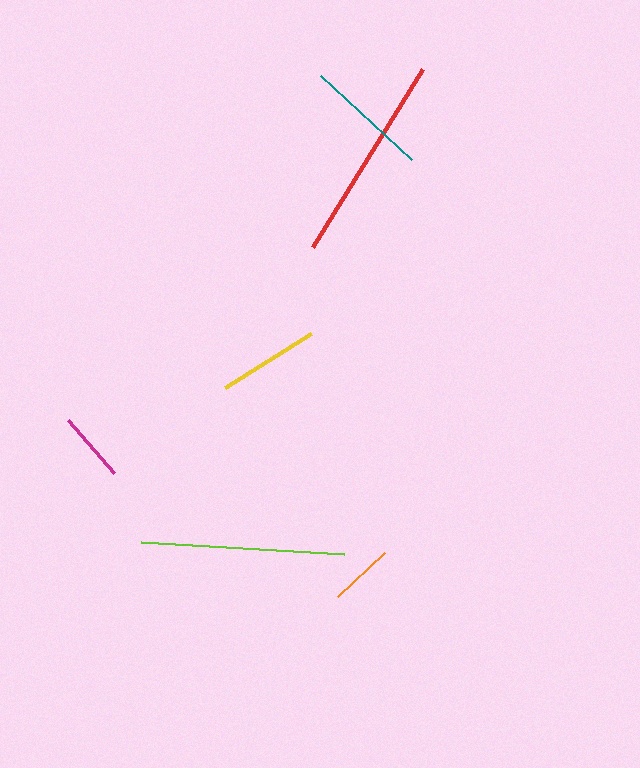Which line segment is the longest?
The red line is the longest at approximately 209 pixels.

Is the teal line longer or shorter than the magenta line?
The teal line is longer than the magenta line.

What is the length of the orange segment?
The orange segment is approximately 65 pixels long.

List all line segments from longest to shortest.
From longest to shortest: red, lime, teal, yellow, magenta, orange.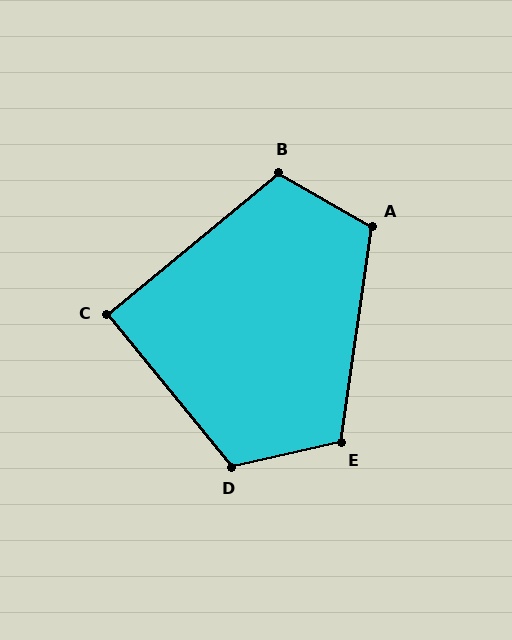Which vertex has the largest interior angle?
D, at approximately 117 degrees.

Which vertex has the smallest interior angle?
C, at approximately 90 degrees.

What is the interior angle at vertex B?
Approximately 110 degrees (obtuse).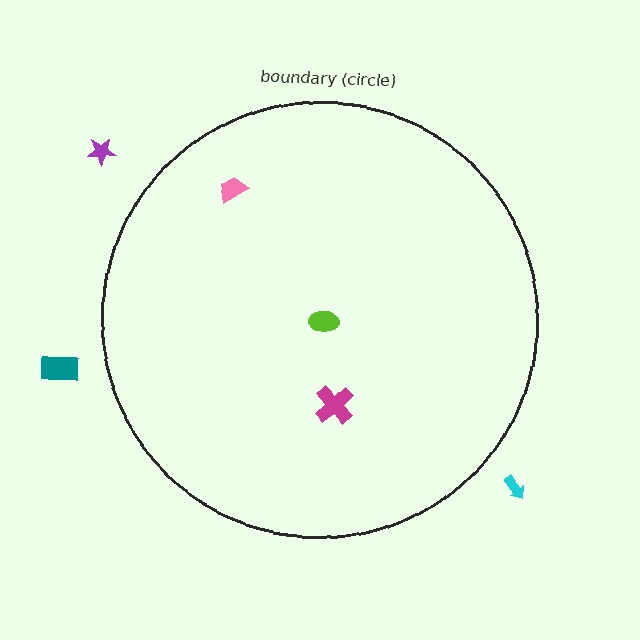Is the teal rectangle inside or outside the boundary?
Outside.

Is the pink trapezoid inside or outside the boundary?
Inside.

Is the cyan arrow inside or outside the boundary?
Outside.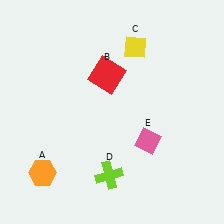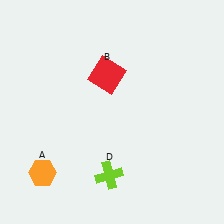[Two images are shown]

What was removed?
The yellow diamond (C), the pink diamond (E) were removed in Image 2.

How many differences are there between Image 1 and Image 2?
There are 2 differences between the two images.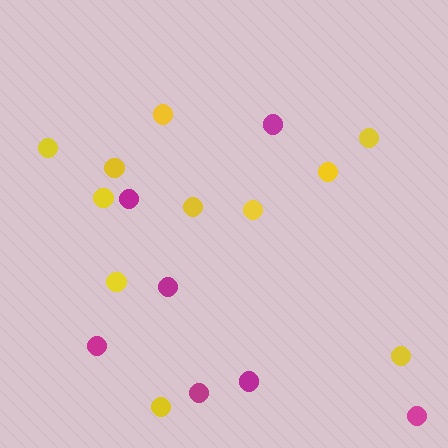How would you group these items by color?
There are 2 groups: one group of magenta circles (7) and one group of yellow circles (11).